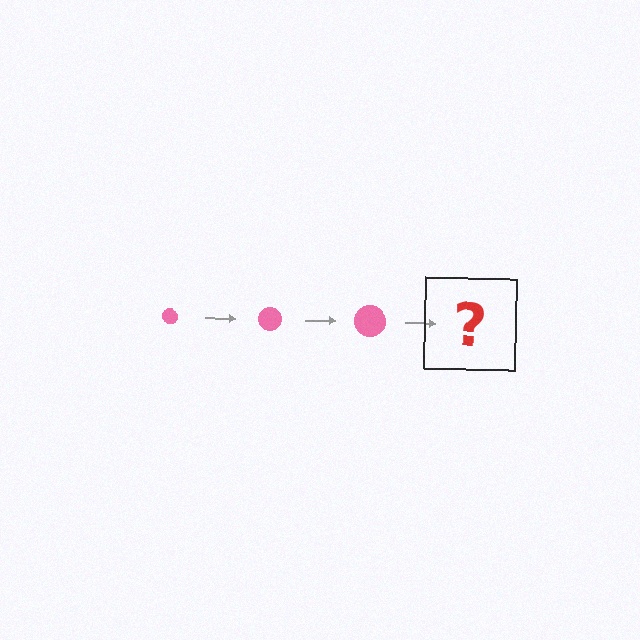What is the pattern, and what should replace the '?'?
The pattern is that the circle gets progressively larger each step. The '?' should be a pink circle, larger than the previous one.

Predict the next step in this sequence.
The next step is a pink circle, larger than the previous one.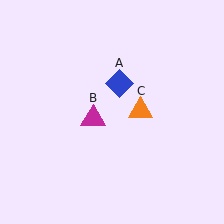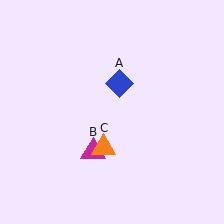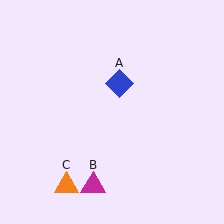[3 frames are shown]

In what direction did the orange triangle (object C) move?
The orange triangle (object C) moved down and to the left.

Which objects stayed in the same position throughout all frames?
Blue diamond (object A) remained stationary.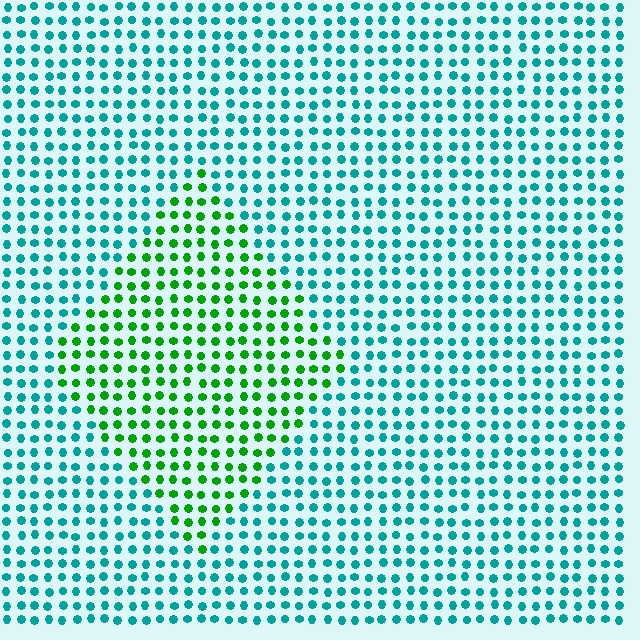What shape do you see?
I see a diamond.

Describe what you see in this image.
The image is filled with small teal elements in a uniform arrangement. A diamond-shaped region is visible where the elements are tinted to a slightly different hue, forming a subtle color boundary.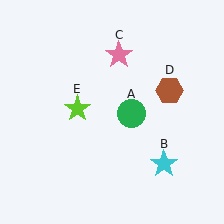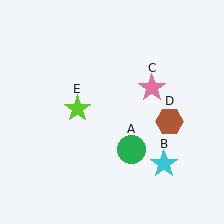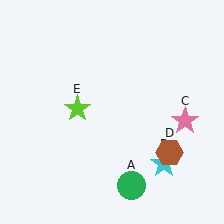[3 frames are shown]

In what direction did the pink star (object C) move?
The pink star (object C) moved down and to the right.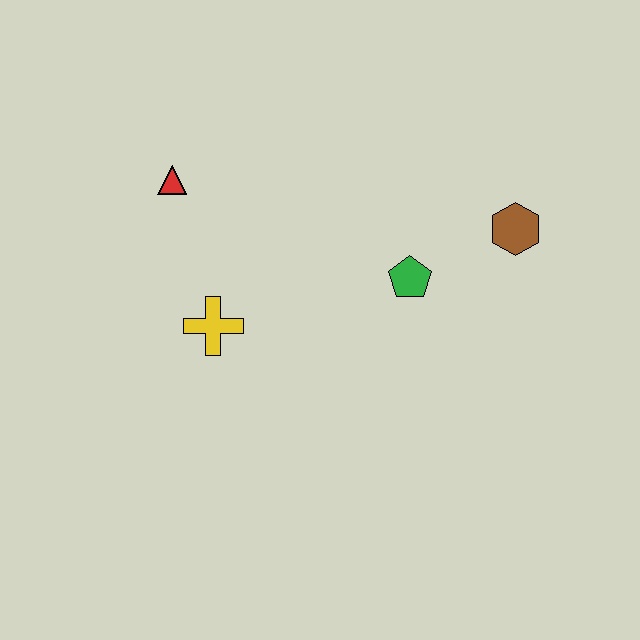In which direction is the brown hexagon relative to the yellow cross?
The brown hexagon is to the right of the yellow cross.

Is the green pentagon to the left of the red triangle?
No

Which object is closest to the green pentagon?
The brown hexagon is closest to the green pentagon.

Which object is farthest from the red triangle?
The brown hexagon is farthest from the red triangle.